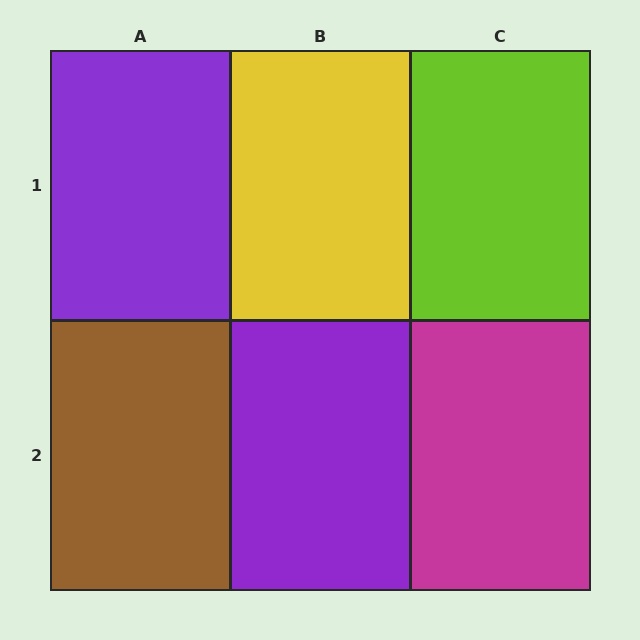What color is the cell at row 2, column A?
Brown.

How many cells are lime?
1 cell is lime.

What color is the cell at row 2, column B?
Purple.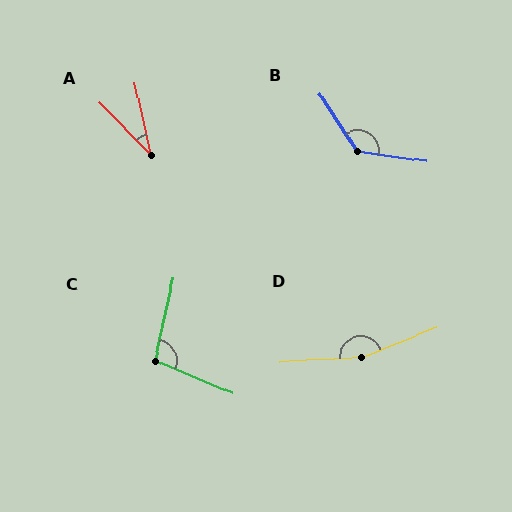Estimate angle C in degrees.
Approximately 100 degrees.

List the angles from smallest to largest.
A (33°), C (100°), B (132°), D (162°).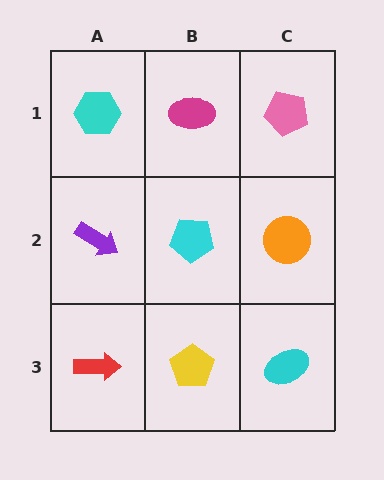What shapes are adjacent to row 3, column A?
A purple arrow (row 2, column A), a yellow pentagon (row 3, column B).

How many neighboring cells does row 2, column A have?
3.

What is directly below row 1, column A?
A purple arrow.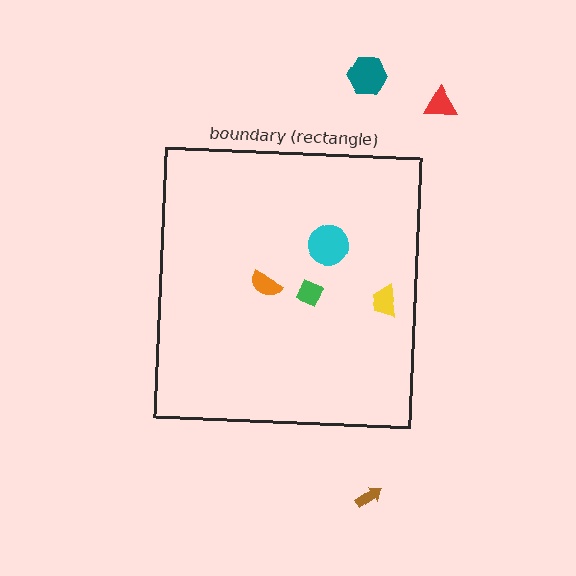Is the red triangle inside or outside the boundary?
Outside.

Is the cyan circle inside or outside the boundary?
Inside.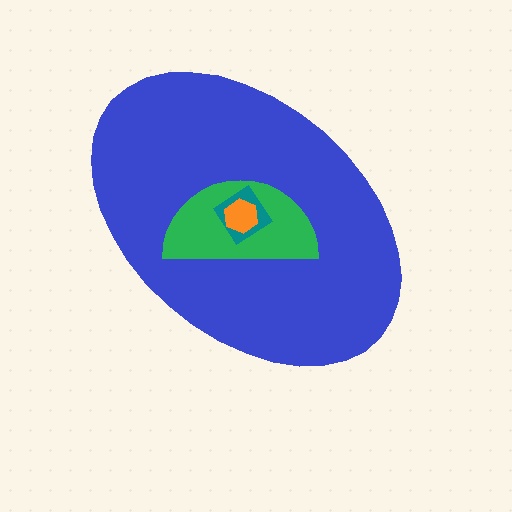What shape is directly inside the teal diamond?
The orange hexagon.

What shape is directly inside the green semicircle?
The teal diamond.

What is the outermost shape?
The blue ellipse.